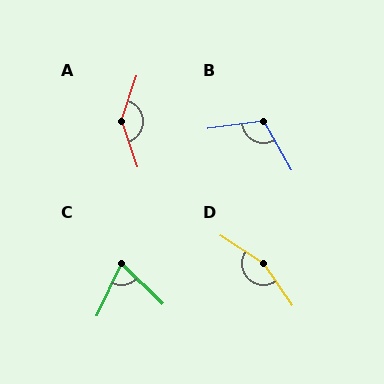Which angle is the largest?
D, at approximately 157 degrees.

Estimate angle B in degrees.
Approximately 112 degrees.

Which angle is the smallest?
C, at approximately 71 degrees.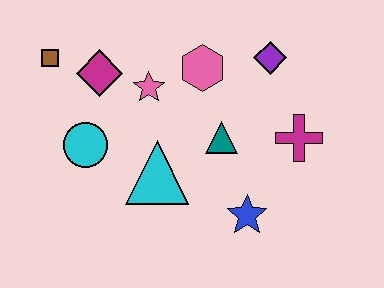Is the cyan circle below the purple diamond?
Yes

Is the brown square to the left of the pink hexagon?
Yes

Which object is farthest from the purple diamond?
The brown square is farthest from the purple diamond.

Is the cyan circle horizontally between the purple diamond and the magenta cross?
No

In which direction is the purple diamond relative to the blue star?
The purple diamond is above the blue star.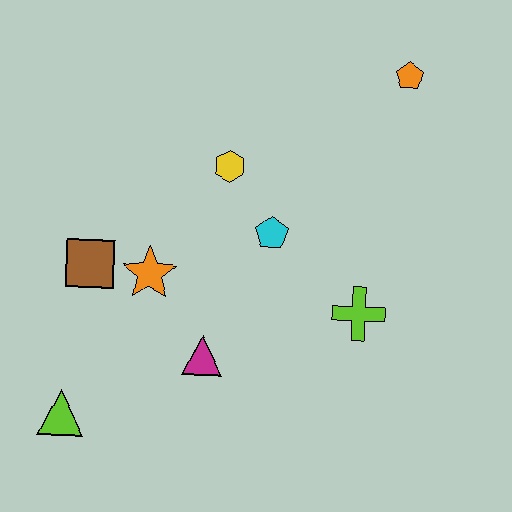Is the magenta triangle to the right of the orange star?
Yes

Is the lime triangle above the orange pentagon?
No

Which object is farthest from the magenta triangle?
The orange pentagon is farthest from the magenta triangle.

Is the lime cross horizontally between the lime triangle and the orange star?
No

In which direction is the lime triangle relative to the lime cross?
The lime triangle is to the left of the lime cross.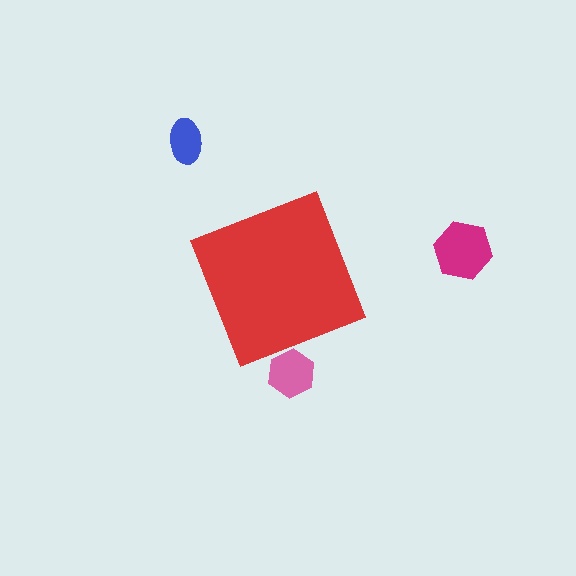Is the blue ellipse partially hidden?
No, the blue ellipse is fully visible.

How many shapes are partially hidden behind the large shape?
1 shape is partially hidden.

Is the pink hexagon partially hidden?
Yes, the pink hexagon is partially hidden behind the red diamond.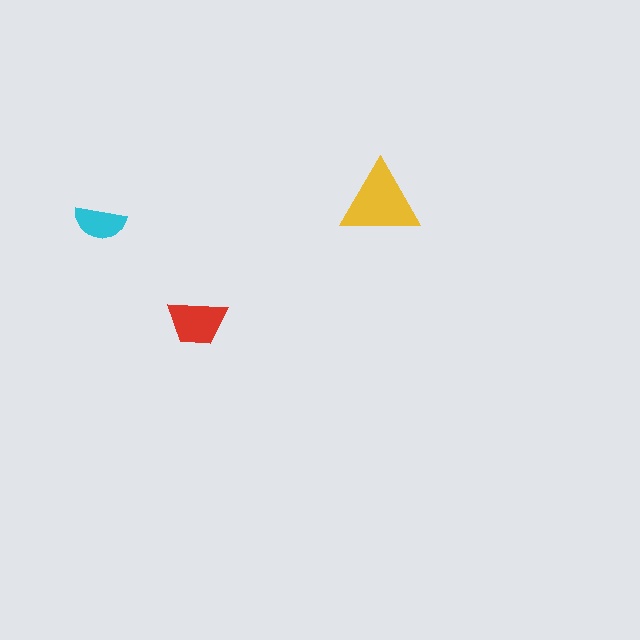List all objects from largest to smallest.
The yellow triangle, the red trapezoid, the cyan semicircle.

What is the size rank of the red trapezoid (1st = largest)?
2nd.